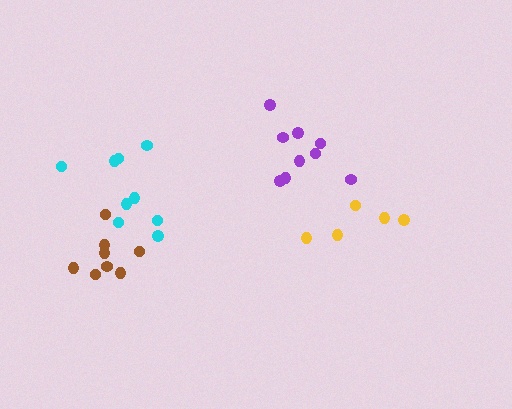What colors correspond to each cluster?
The clusters are colored: purple, yellow, cyan, brown.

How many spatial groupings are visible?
There are 4 spatial groupings.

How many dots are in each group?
Group 1: 9 dots, Group 2: 5 dots, Group 3: 9 dots, Group 4: 8 dots (31 total).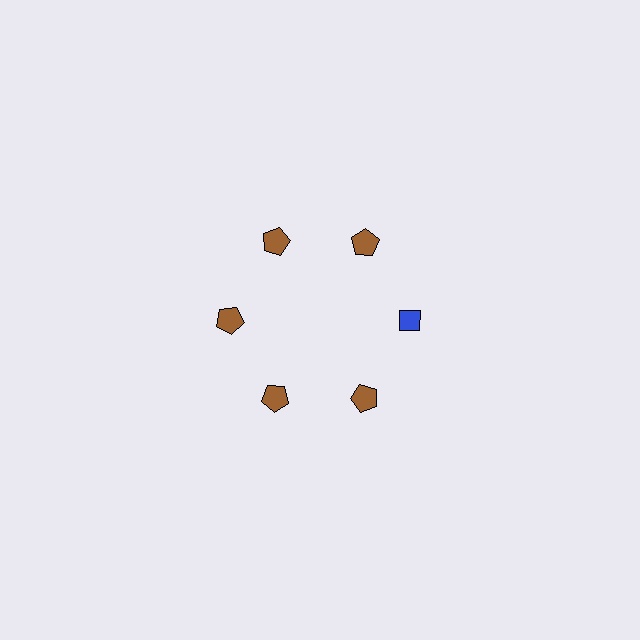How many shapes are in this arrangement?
There are 6 shapes arranged in a ring pattern.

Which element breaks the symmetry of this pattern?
The blue diamond at roughly the 3 o'clock position breaks the symmetry. All other shapes are brown pentagons.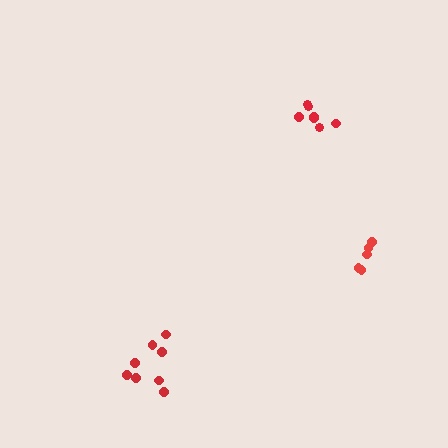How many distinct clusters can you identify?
There are 3 distinct clusters.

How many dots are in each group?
Group 1: 8 dots, Group 2: 7 dots, Group 3: 5 dots (20 total).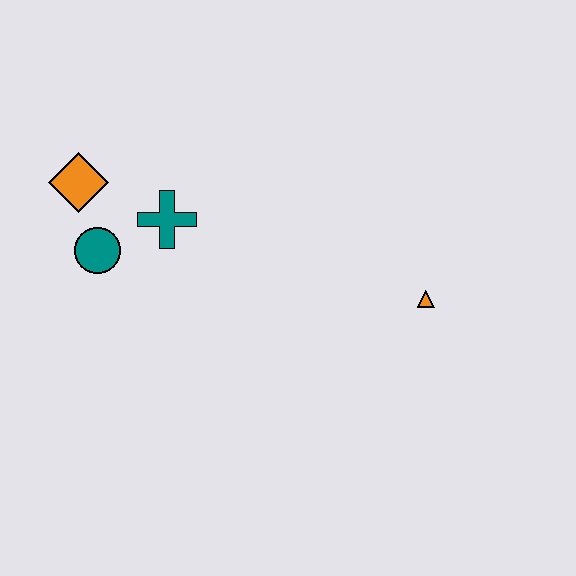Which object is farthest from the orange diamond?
The orange triangle is farthest from the orange diamond.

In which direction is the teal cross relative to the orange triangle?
The teal cross is to the left of the orange triangle.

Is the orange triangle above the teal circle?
No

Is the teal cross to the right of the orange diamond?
Yes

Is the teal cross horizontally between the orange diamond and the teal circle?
No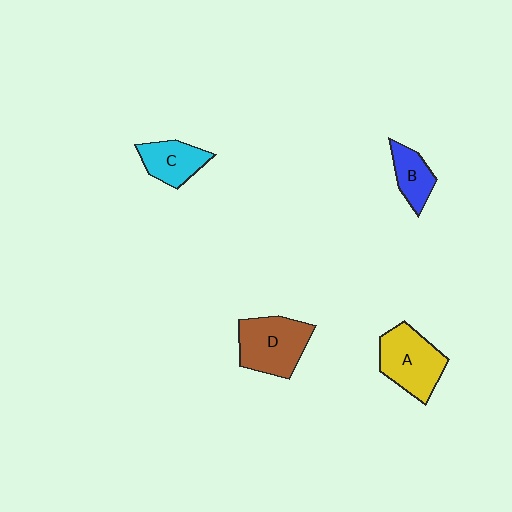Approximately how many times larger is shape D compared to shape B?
Approximately 1.8 times.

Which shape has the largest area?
Shape D (brown).